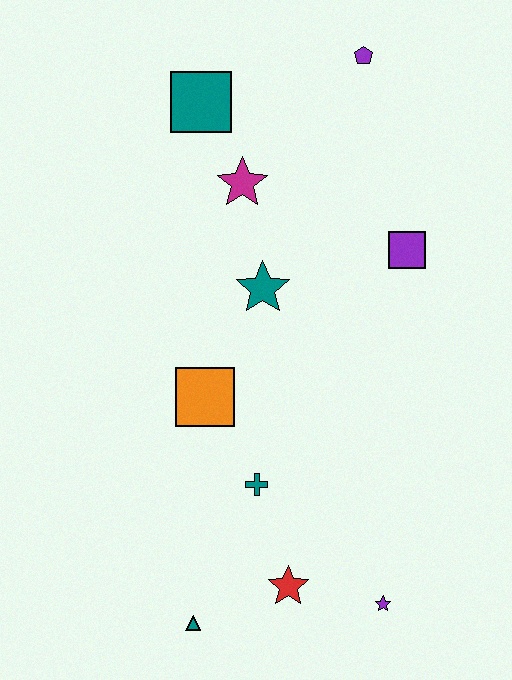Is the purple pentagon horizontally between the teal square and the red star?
No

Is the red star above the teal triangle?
Yes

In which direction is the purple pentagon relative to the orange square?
The purple pentagon is above the orange square.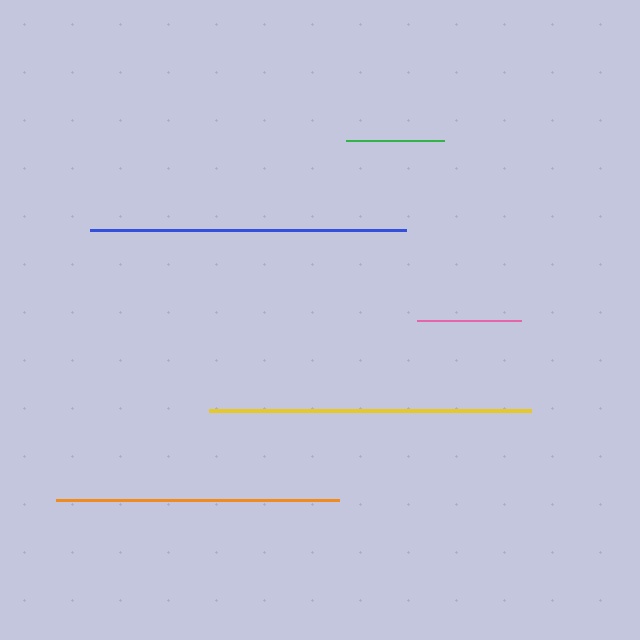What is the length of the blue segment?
The blue segment is approximately 316 pixels long.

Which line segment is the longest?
The yellow line is the longest at approximately 323 pixels.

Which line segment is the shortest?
The green line is the shortest at approximately 99 pixels.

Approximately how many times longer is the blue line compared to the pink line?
The blue line is approximately 3.0 times the length of the pink line.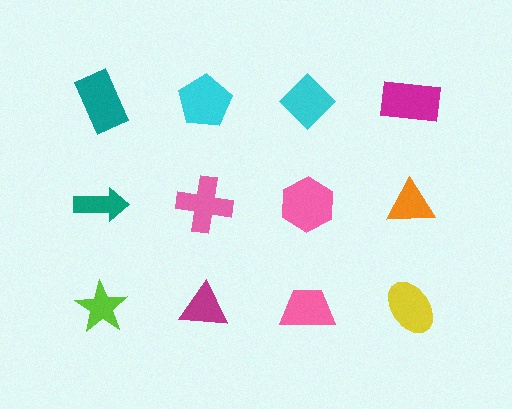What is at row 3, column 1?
A lime star.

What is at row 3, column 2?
A magenta triangle.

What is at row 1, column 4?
A magenta rectangle.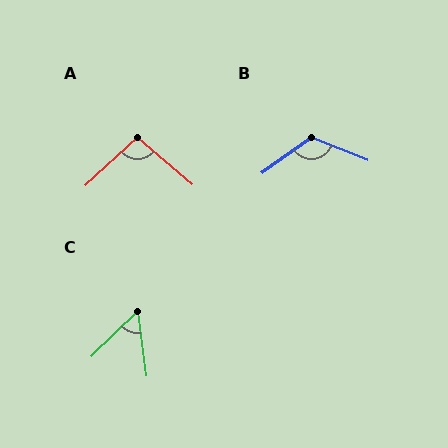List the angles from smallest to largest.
C (53°), A (97°), B (122°).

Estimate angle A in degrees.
Approximately 97 degrees.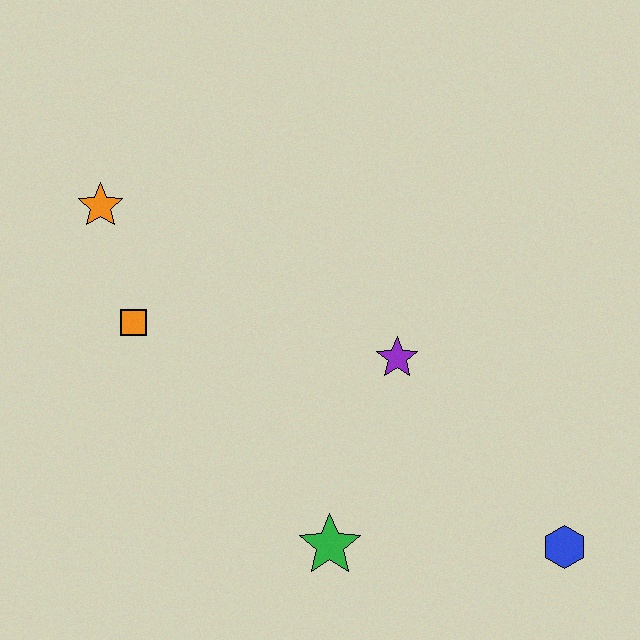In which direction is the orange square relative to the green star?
The orange square is above the green star.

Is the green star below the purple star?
Yes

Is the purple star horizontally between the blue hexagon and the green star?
Yes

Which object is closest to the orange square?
The orange star is closest to the orange square.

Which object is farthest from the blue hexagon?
The orange star is farthest from the blue hexagon.